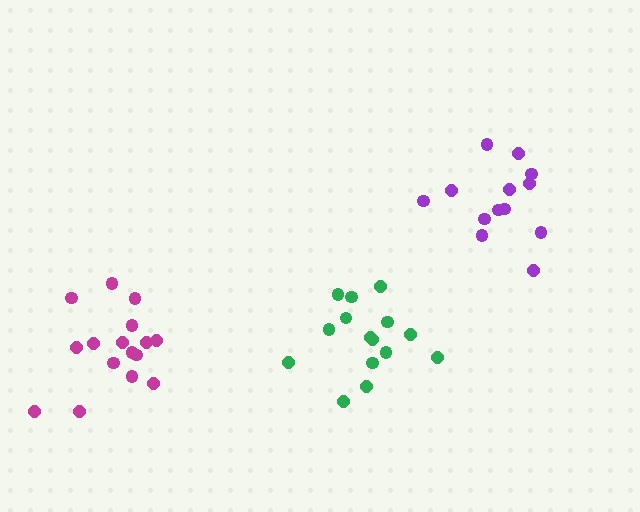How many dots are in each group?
Group 1: 15 dots, Group 2: 16 dots, Group 3: 13 dots (44 total).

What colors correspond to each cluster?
The clusters are colored: green, magenta, purple.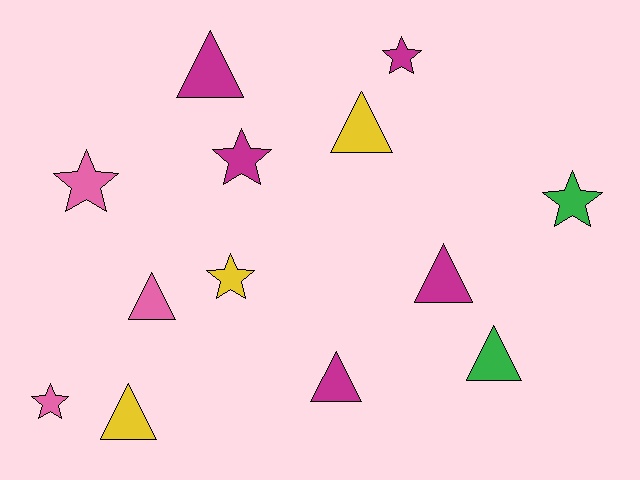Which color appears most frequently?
Magenta, with 5 objects.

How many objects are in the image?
There are 13 objects.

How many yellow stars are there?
There is 1 yellow star.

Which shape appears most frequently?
Triangle, with 7 objects.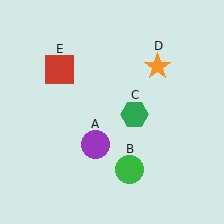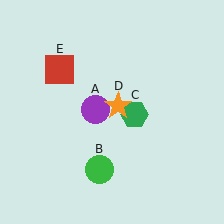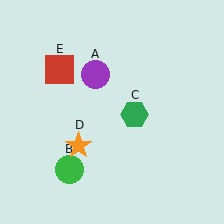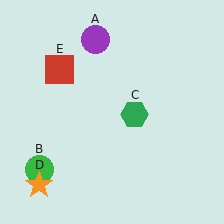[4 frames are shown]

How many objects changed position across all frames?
3 objects changed position: purple circle (object A), green circle (object B), orange star (object D).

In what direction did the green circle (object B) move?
The green circle (object B) moved left.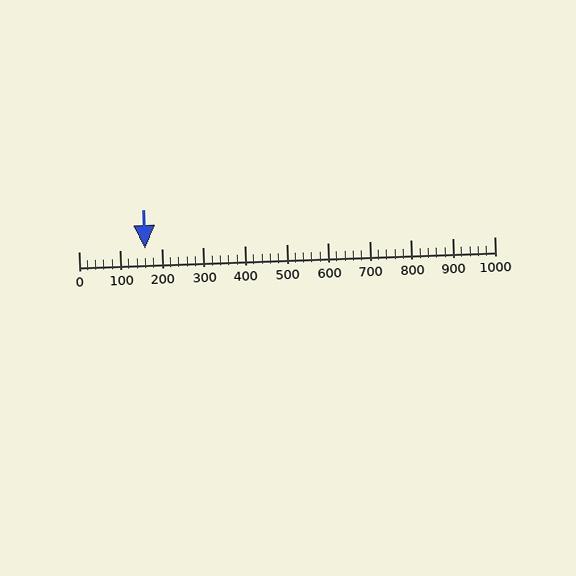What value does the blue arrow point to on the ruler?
The blue arrow points to approximately 160.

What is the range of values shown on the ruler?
The ruler shows values from 0 to 1000.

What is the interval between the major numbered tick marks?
The major tick marks are spaced 100 units apart.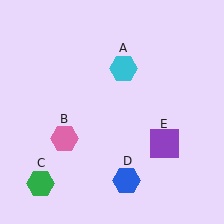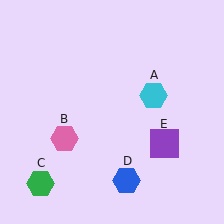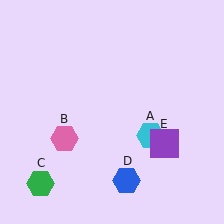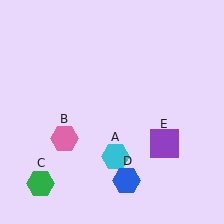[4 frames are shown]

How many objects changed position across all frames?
1 object changed position: cyan hexagon (object A).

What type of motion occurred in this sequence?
The cyan hexagon (object A) rotated clockwise around the center of the scene.